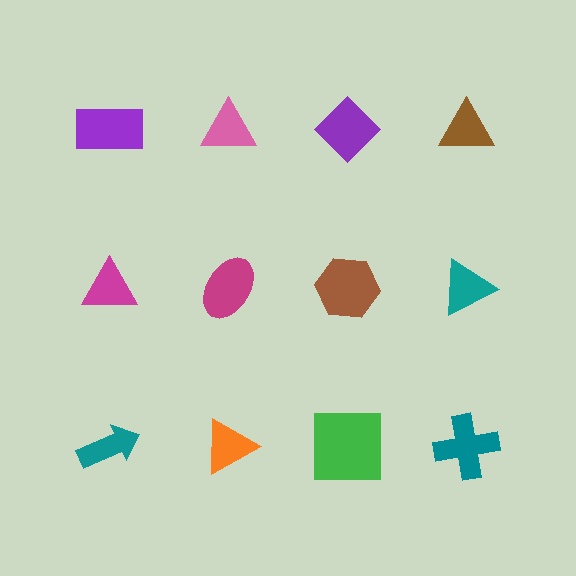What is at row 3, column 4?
A teal cross.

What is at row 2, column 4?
A teal triangle.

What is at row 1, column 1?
A purple rectangle.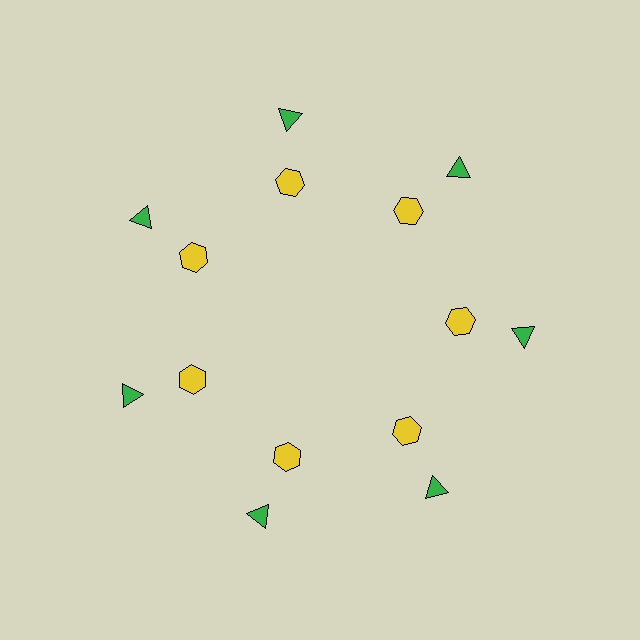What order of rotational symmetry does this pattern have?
This pattern has 7-fold rotational symmetry.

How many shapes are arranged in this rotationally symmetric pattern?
There are 14 shapes, arranged in 7 groups of 2.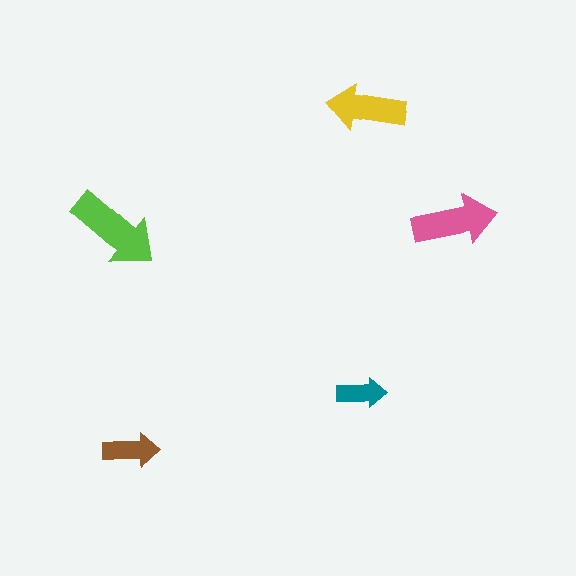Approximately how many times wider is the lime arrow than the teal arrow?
About 2 times wider.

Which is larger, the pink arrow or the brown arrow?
The pink one.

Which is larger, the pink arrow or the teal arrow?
The pink one.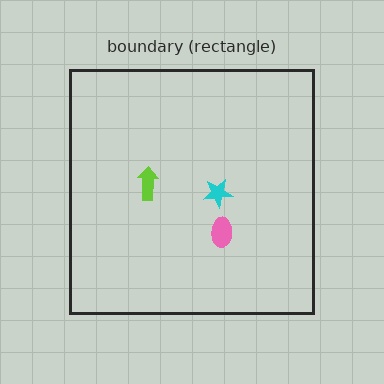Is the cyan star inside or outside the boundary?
Inside.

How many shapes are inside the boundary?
3 inside, 0 outside.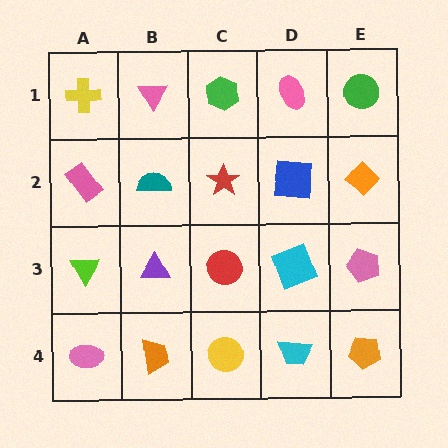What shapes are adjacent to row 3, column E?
An orange diamond (row 2, column E), an orange pentagon (row 4, column E), a cyan square (row 3, column D).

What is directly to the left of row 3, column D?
A red circle.